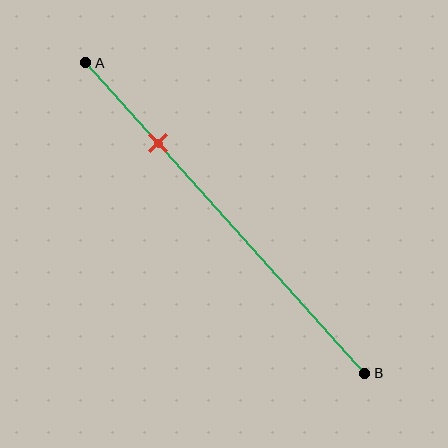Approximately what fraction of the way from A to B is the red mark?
The red mark is approximately 25% of the way from A to B.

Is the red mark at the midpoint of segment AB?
No, the mark is at about 25% from A, not at the 50% midpoint.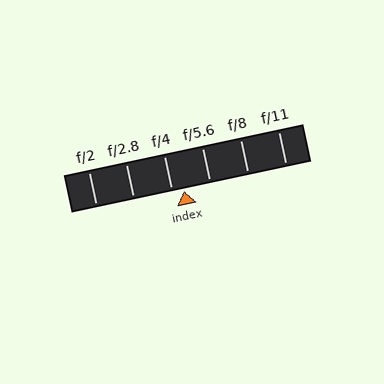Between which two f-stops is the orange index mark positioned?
The index mark is between f/4 and f/5.6.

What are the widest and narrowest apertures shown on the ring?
The widest aperture shown is f/2 and the narrowest is f/11.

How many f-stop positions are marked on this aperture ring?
There are 6 f-stop positions marked.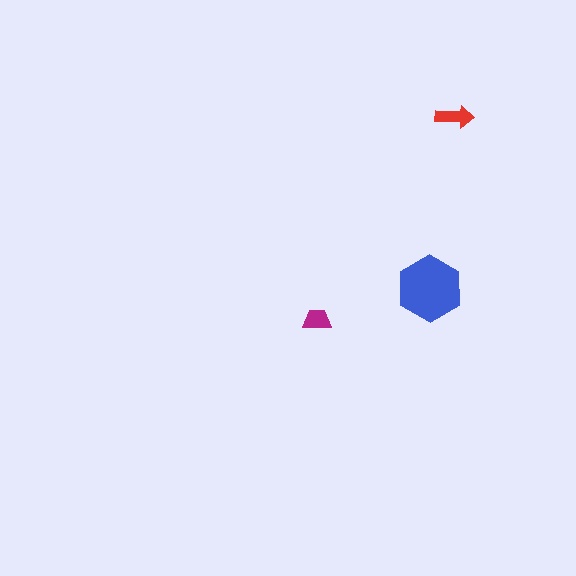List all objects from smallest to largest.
The magenta trapezoid, the red arrow, the blue hexagon.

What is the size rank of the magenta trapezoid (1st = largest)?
3rd.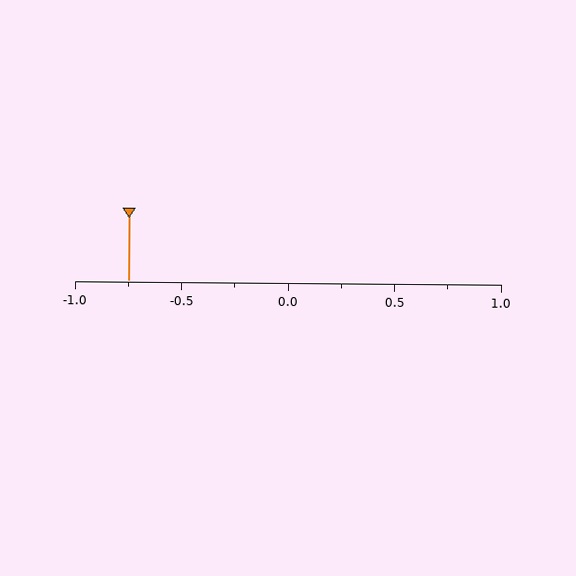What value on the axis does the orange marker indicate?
The marker indicates approximately -0.75.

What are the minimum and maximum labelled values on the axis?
The axis runs from -1.0 to 1.0.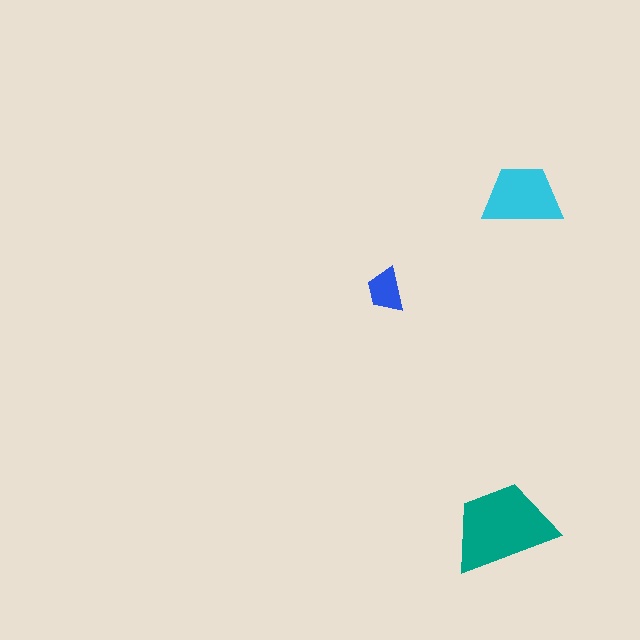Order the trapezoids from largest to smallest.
the teal one, the cyan one, the blue one.